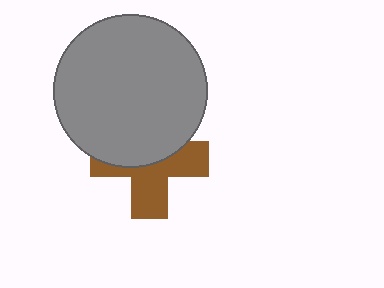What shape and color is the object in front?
The object in front is a gray circle.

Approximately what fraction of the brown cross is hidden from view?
Roughly 48% of the brown cross is hidden behind the gray circle.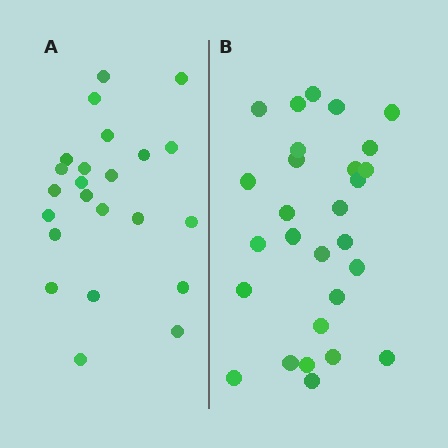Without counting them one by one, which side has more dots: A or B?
Region B (the right region) has more dots.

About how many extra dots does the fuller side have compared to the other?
Region B has about 5 more dots than region A.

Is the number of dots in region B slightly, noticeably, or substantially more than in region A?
Region B has only slightly more — the two regions are fairly close. The ratio is roughly 1.2 to 1.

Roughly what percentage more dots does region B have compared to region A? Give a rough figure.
About 20% more.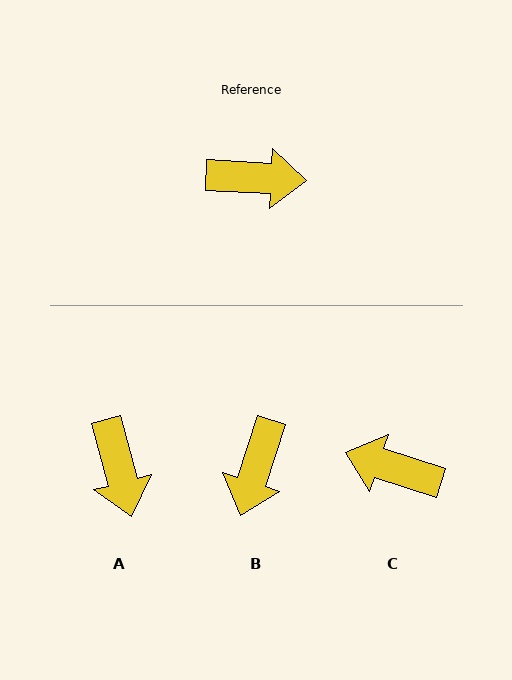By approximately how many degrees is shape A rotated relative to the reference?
Approximately 72 degrees clockwise.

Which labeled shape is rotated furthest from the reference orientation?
C, about 165 degrees away.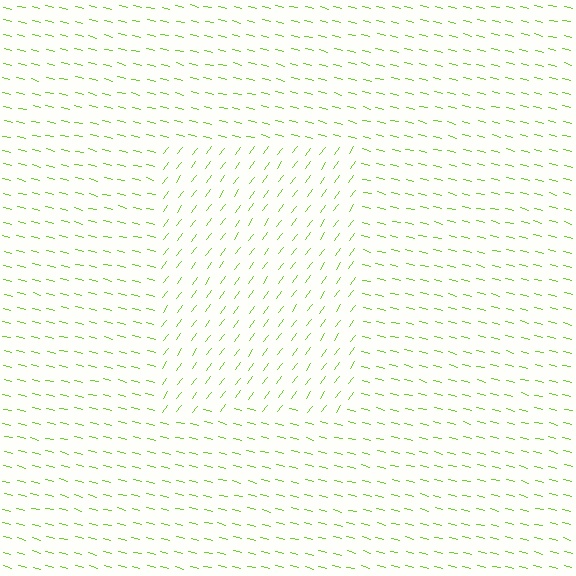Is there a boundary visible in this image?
Yes, there is a texture boundary formed by a change in line orientation.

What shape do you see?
I see a rectangle.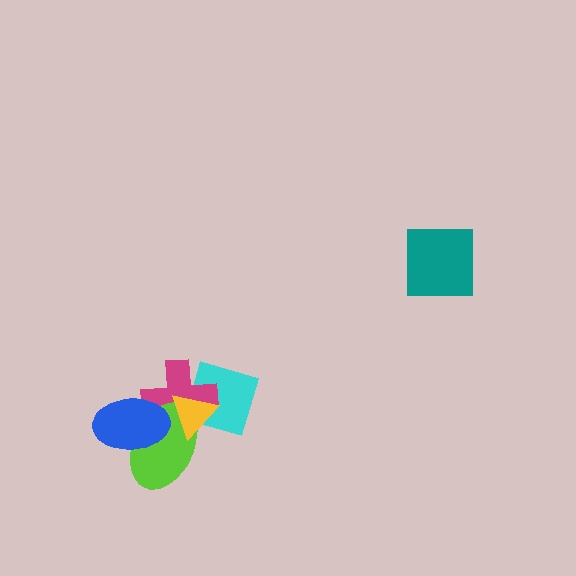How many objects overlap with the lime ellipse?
3 objects overlap with the lime ellipse.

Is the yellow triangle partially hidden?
No, no other shape covers it.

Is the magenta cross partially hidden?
Yes, it is partially covered by another shape.